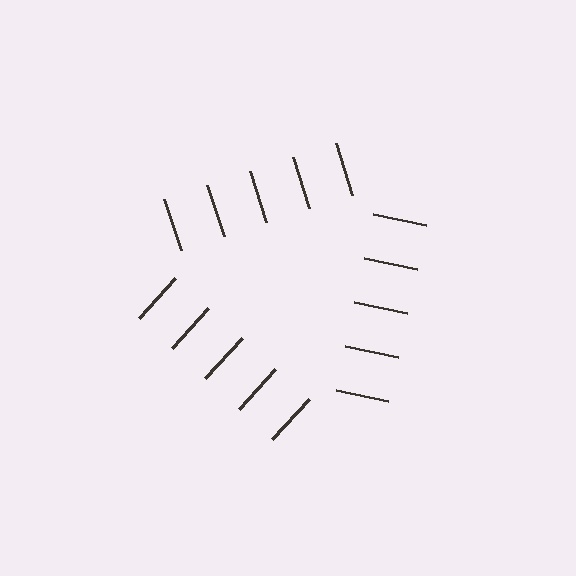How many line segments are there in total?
15 — 5 along each of the 3 edges.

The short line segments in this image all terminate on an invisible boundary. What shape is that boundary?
An illusory triangle — the line segments terminate on its edges but no continuous stroke is drawn.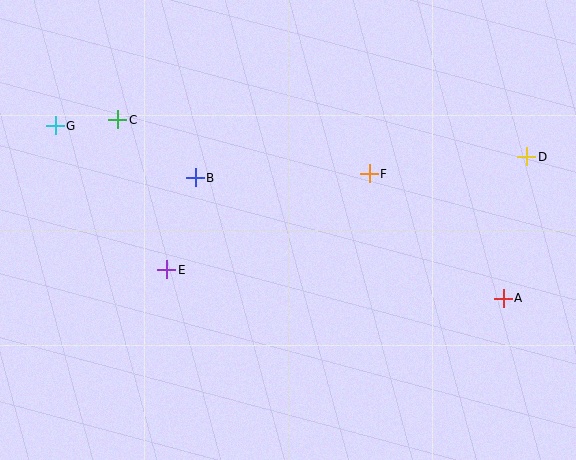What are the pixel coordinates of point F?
Point F is at (369, 174).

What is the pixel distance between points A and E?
The distance between A and E is 338 pixels.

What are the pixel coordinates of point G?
Point G is at (55, 126).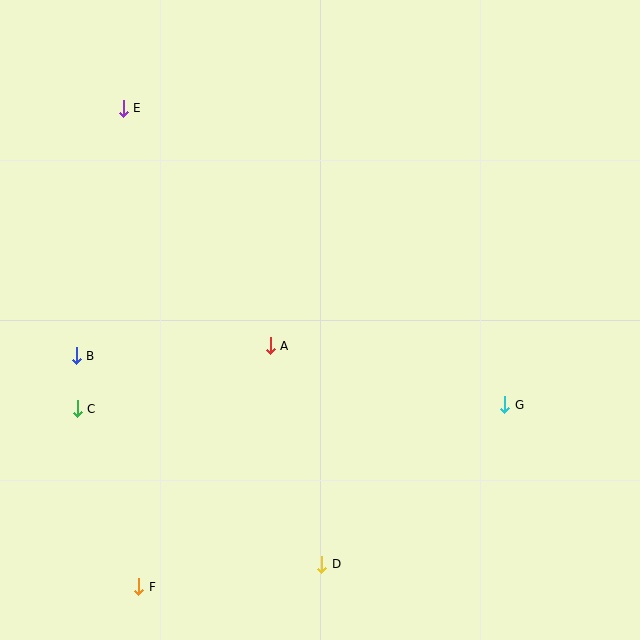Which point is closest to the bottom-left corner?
Point F is closest to the bottom-left corner.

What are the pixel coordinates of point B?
Point B is at (76, 356).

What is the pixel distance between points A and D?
The distance between A and D is 224 pixels.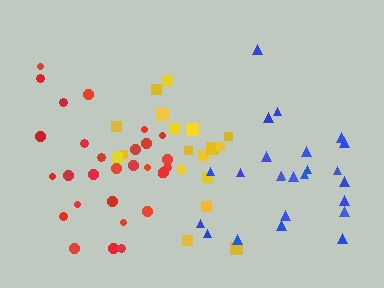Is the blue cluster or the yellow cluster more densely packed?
Yellow.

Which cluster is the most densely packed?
Red.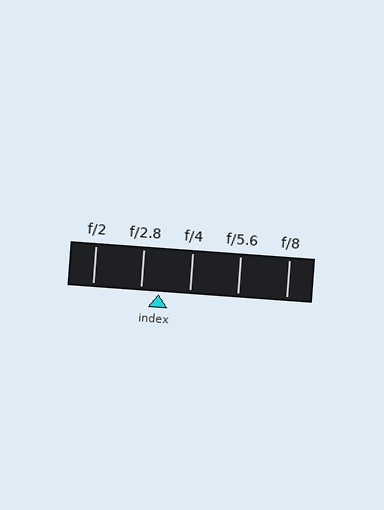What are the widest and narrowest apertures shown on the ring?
The widest aperture shown is f/2 and the narrowest is f/8.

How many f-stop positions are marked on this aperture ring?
There are 5 f-stop positions marked.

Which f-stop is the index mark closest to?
The index mark is closest to f/2.8.